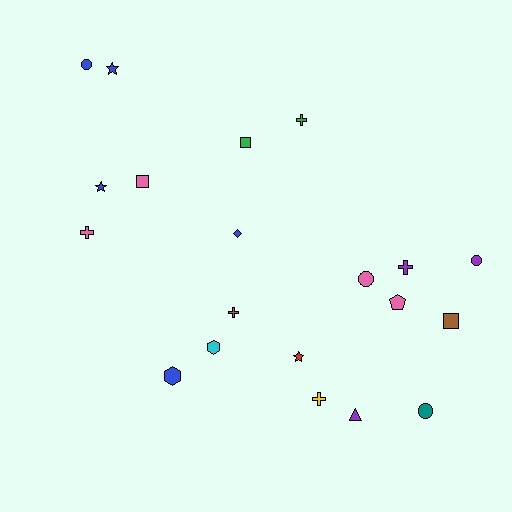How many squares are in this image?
There are 3 squares.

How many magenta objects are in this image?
There are no magenta objects.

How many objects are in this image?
There are 20 objects.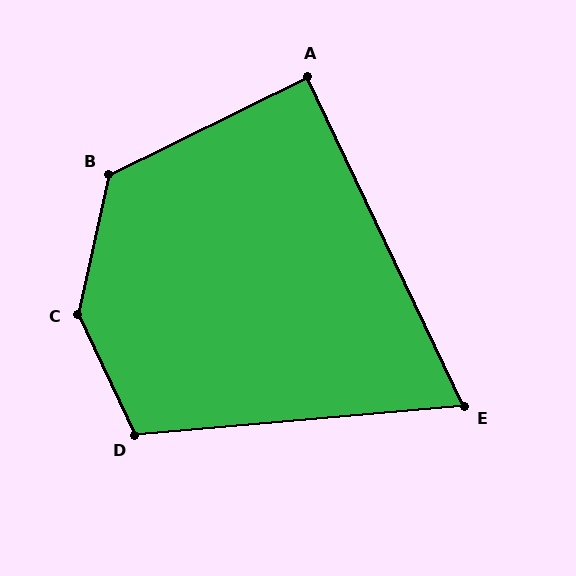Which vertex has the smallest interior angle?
E, at approximately 70 degrees.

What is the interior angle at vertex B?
Approximately 129 degrees (obtuse).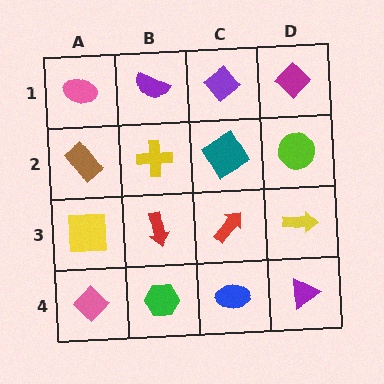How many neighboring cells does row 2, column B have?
4.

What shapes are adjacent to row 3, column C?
A teal diamond (row 2, column C), a blue ellipse (row 4, column C), a red arrow (row 3, column B), a yellow arrow (row 3, column D).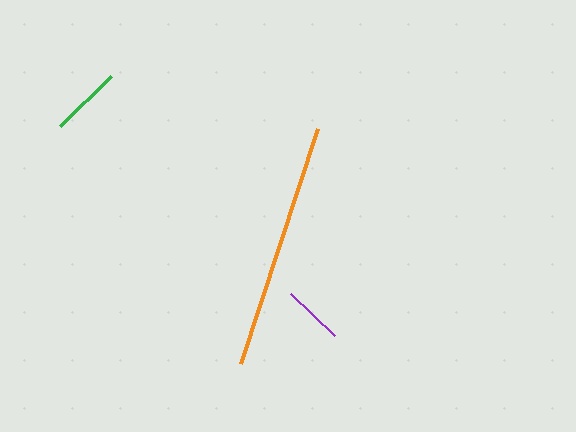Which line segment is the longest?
The orange line is the longest at approximately 248 pixels.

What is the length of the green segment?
The green segment is approximately 71 pixels long.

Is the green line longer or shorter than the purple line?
The green line is longer than the purple line.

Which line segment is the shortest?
The purple line is the shortest at approximately 60 pixels.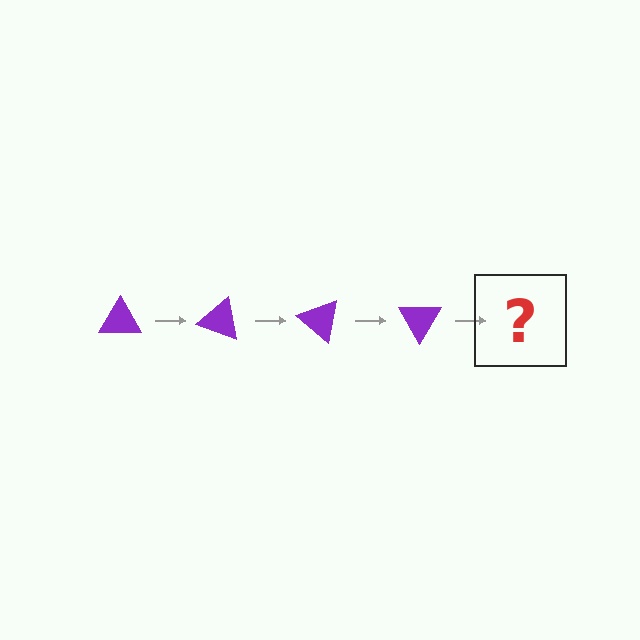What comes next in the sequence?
The next element should be a purple triangle rotated 80 degrees.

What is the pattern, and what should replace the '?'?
The pattern is that the triangle rotates 20 degrees each step. The '?' should be a purple triangle rotated 80 degrees.